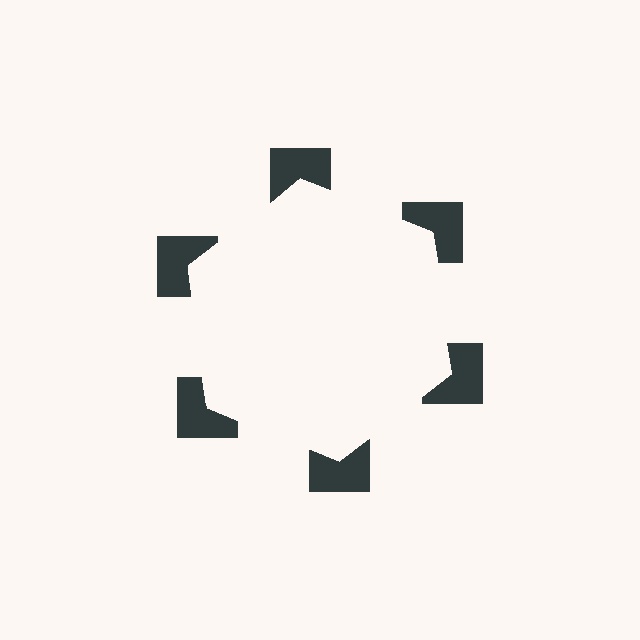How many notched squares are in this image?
There are 6 — one at each vertex of the illusory hexagon.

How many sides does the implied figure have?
6 sides.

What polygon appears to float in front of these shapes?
An illusory hexagon — its edges are inferred from the aligned wedge cuts in the notched squares, not physically drawn.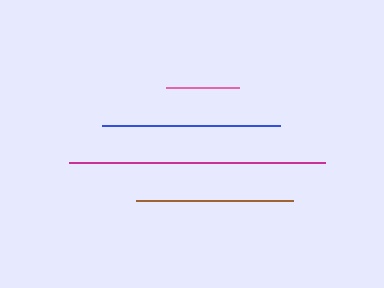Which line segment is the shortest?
The pink line is the shortest at approximately 73 pixels.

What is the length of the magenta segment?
The magenta segment is approximately 256 pixels long.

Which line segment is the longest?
The magenta line is the longest at approximately 256 pixels.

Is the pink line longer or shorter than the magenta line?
The magenta line is longer than the pink line.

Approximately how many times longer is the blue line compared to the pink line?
The blue line is approximately 2.4 times the length of the pink line.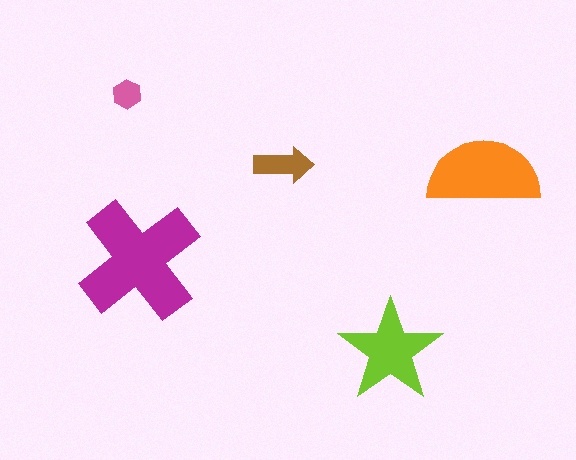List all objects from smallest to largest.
The pink hexagon, the brown arrow, the lime star, the orange semicircle, the magenta cross.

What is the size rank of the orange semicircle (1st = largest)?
2nd.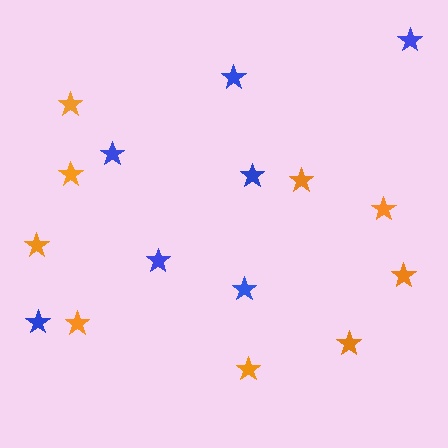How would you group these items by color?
There are 2 groups: one group of orange stars (9) and one group of blue stars (7).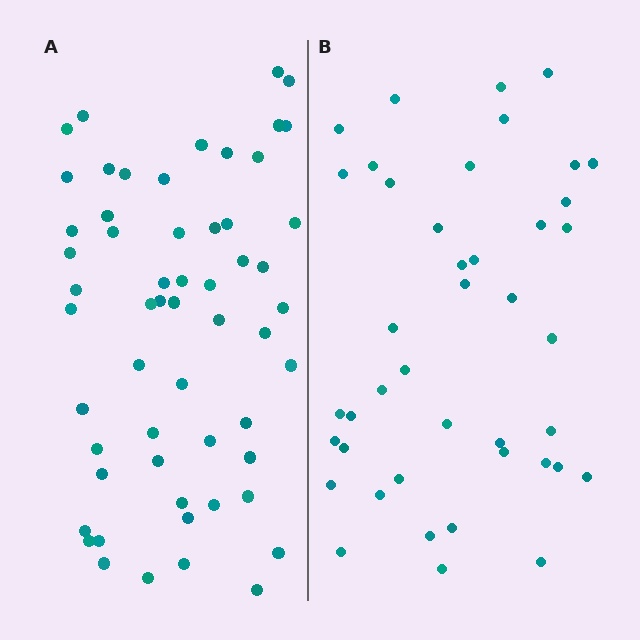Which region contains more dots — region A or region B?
Region A (the left region) has more dots.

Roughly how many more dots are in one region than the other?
Region A has approximately 15 more dots than region B.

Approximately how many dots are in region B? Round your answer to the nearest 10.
About 40 dots. (The exact count is 42, which rounds to 40.)